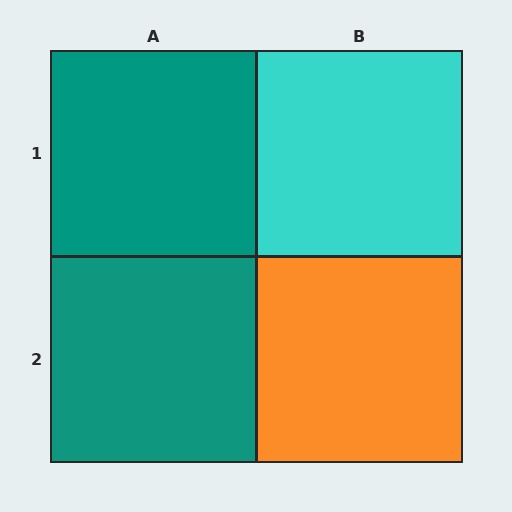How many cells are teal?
2 cells are teal.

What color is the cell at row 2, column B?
Orange.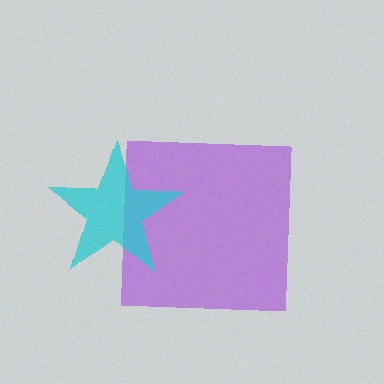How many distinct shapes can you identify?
There are 2 distinct shapes: a purple square, a cyan star.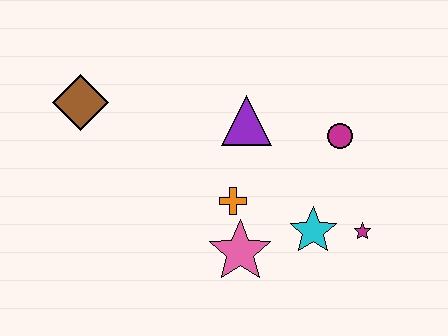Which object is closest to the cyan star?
The magenta star is closest to the cyan star.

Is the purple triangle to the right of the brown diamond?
Yes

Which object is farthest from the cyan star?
The brown diamond is farthest from the cyan star.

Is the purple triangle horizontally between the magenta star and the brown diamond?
Yes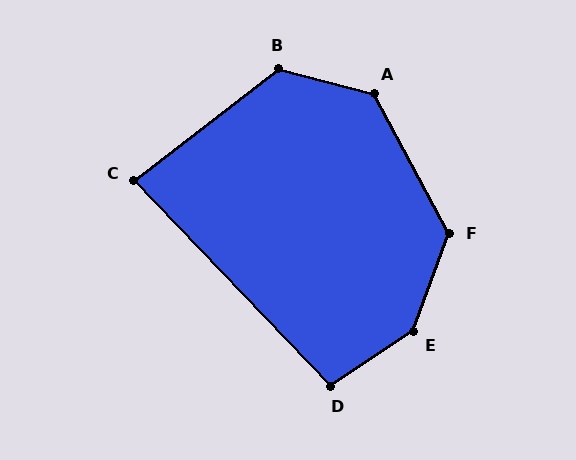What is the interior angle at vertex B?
Approximately 128 degrees (obtuse).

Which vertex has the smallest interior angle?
C, at approximately 84 degrees.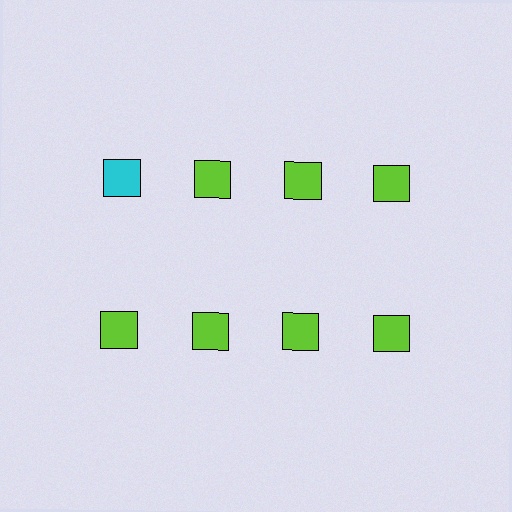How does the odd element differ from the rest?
It has a different color: cyan instead of lime.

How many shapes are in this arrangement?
There are 8 shapes arranged in a grid pattern.